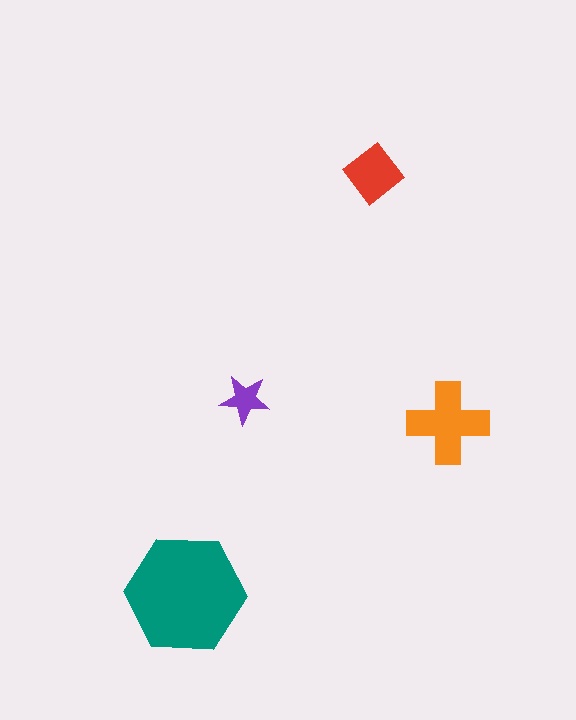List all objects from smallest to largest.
The purple star, the red diamond, the orange cross, the teal hexagon.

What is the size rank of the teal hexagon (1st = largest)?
1st.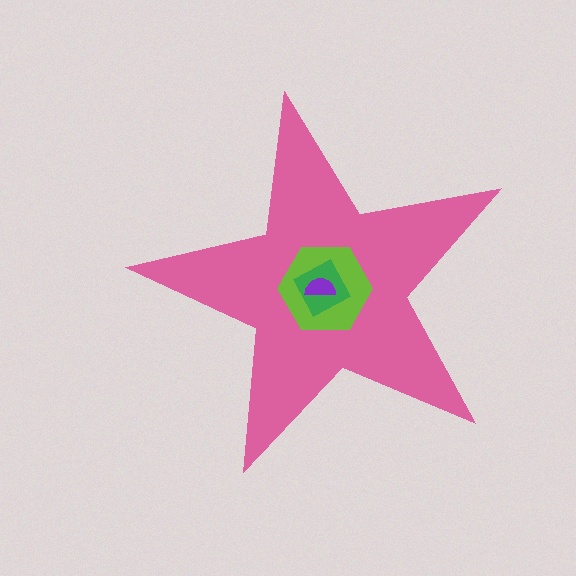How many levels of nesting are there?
4.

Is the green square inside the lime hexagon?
Yes.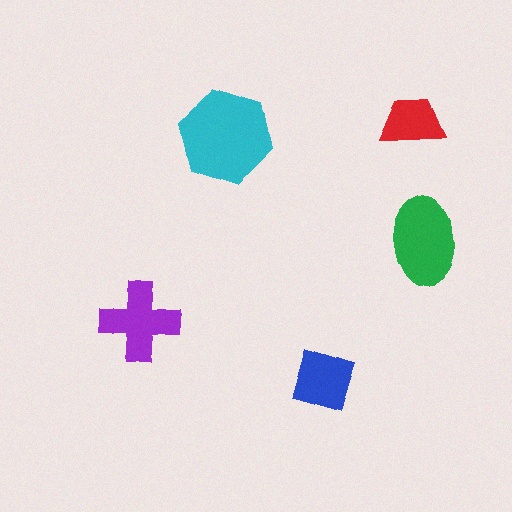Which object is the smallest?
The red trapezoid.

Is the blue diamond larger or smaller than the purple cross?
Smaller.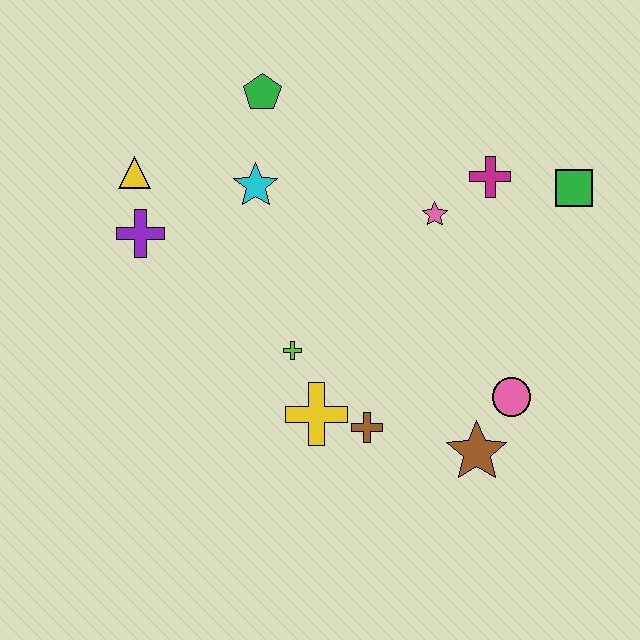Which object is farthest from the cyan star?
The brown star is farthest from the cyan star.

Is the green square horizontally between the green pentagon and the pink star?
No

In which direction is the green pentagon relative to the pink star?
The green pentagon is to the left of the pink star.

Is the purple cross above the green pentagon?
No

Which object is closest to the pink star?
The magenta cross is closest to the pink star.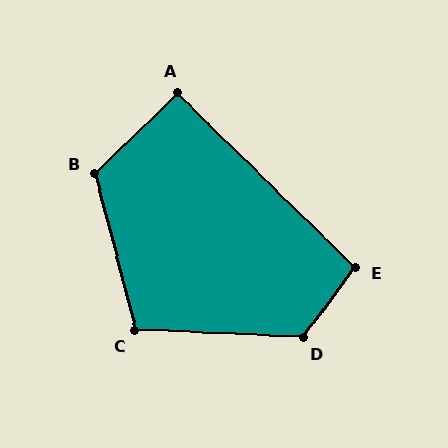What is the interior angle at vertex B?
Approximately 120 degrees (obtuse).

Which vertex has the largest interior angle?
D, at approximately 124 degrees.